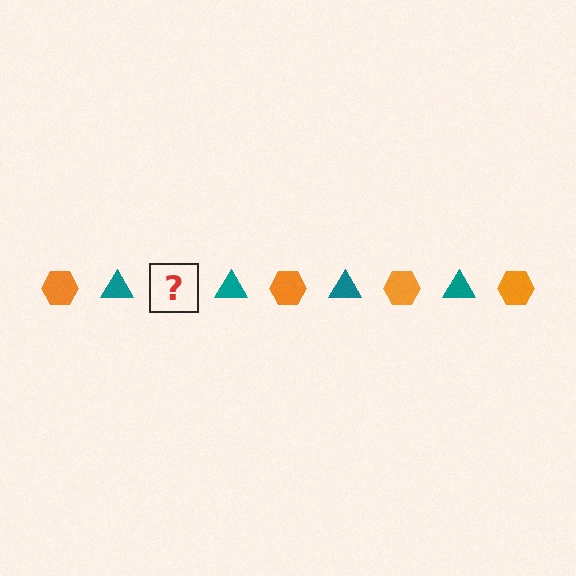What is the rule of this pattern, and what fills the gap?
The rule is that the pattern alternates between orange hexagon and teal triangle. The gap should be filled with an orange hexagon.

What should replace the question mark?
The question mark should be replaced with an orange hexagon.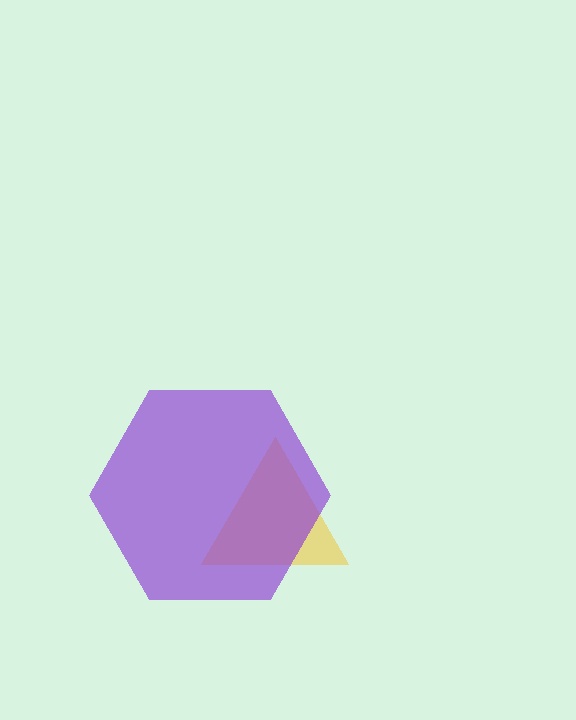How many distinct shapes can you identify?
There are 2 distinct shapes: a yellow triangle, a purple hexagon.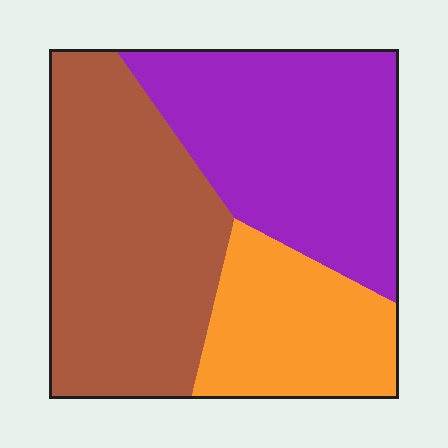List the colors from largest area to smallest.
From largest to smallest: brown, purple, orange.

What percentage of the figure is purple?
Purple covers roughly 35% of the figure.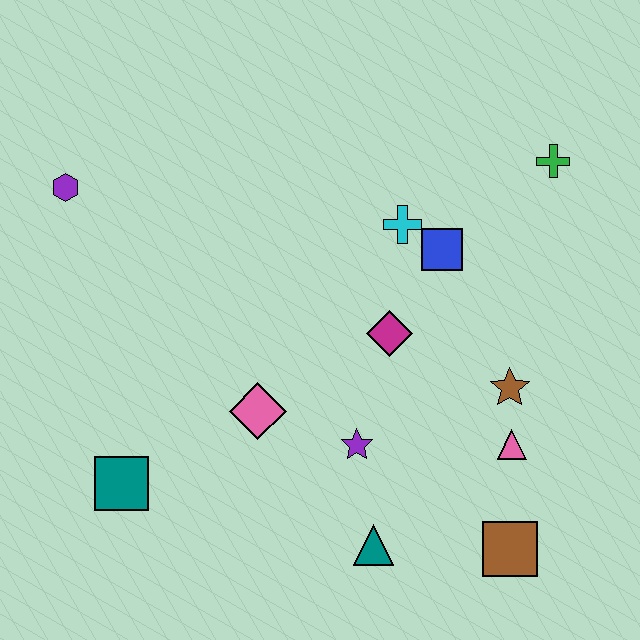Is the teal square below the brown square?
No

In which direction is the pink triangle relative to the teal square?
The pink triangle is to the right of the teal square.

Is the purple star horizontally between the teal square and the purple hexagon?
No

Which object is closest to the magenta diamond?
The blue square is closest to the magenta diamond.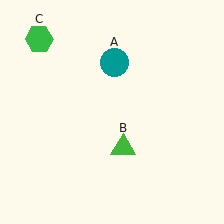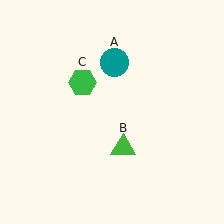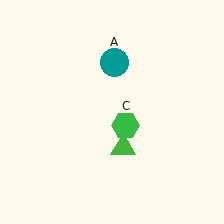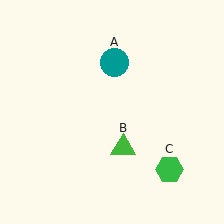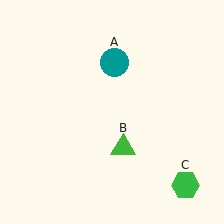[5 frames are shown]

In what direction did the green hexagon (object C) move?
The green hexagon (object C) moved down and to the right.